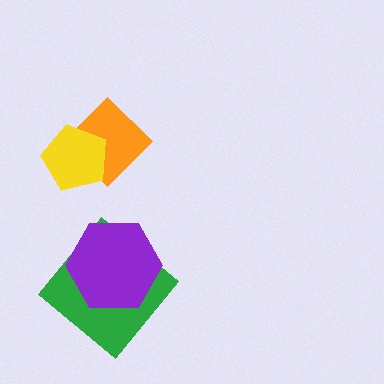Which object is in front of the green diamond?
The purple hexagon is in front of the green diamond.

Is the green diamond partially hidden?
Yes, it is partially covered by another shape.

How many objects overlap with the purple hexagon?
1 object overlaps with the purple hexagon.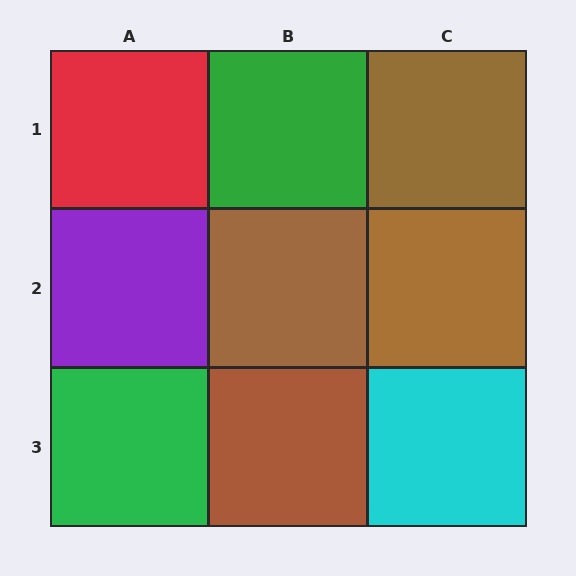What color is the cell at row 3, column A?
Green.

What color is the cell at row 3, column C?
Cyan.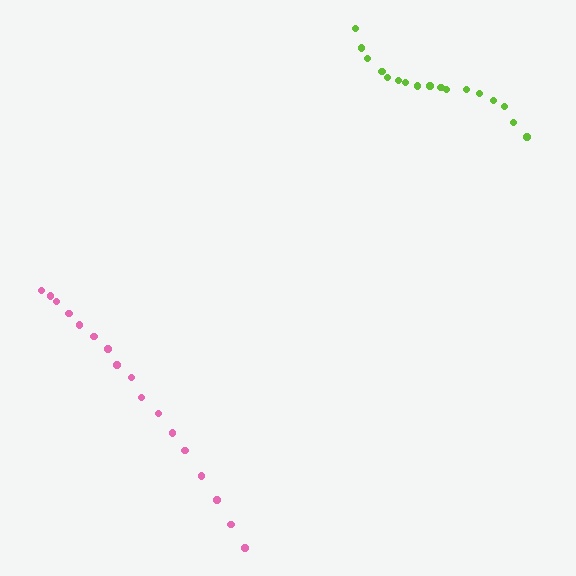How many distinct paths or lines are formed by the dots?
There are 2 distinct paths.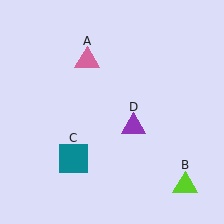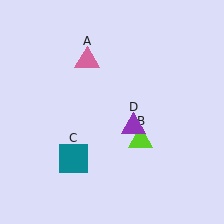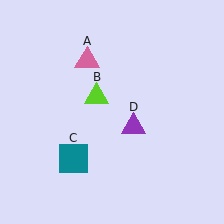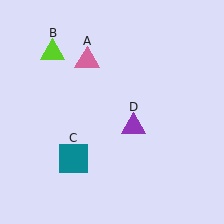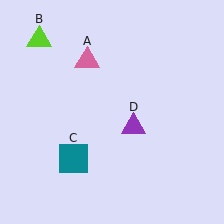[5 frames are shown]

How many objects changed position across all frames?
1 object changed position: lime triangle (object B).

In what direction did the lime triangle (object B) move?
The lime triangle (object B) moved up and to the left.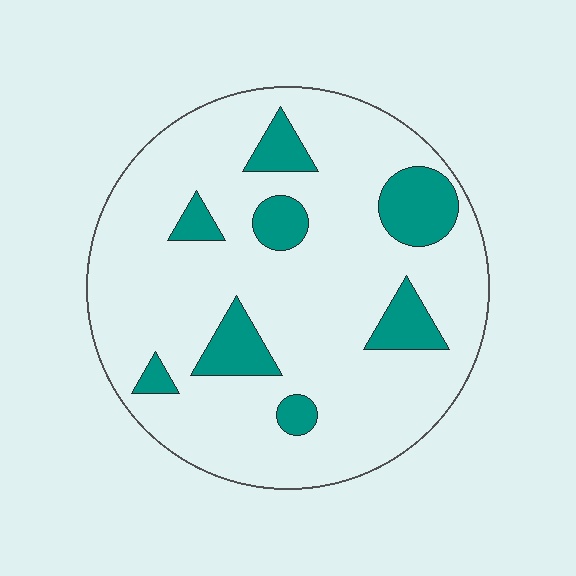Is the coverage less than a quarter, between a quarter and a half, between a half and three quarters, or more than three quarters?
Less than a quarter.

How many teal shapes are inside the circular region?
8.